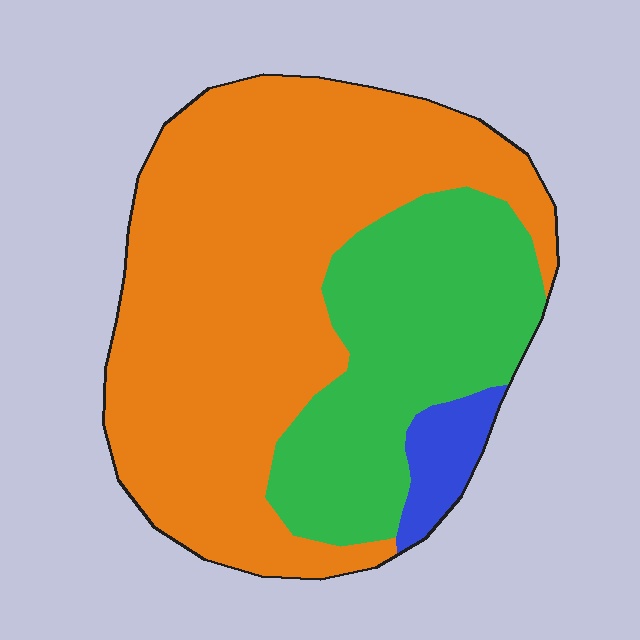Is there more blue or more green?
Green.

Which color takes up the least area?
Blue, at roughly 5%.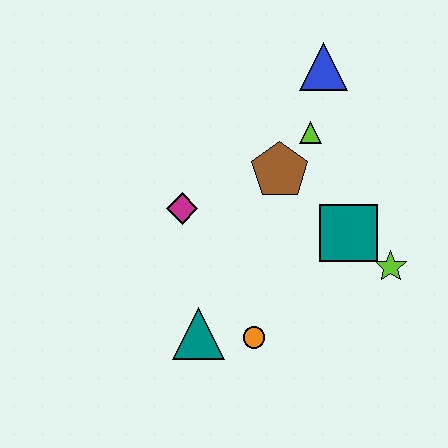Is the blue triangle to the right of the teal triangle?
Yes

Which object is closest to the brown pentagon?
The lime triangle is closest to the brown pentagon.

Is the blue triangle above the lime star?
Yes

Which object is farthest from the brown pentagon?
The teal triangle is farthest from the brown pentagon.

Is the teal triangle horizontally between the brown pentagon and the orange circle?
No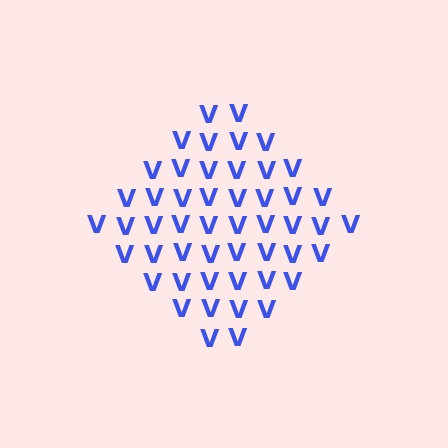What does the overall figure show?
The overall figure shows a diamond.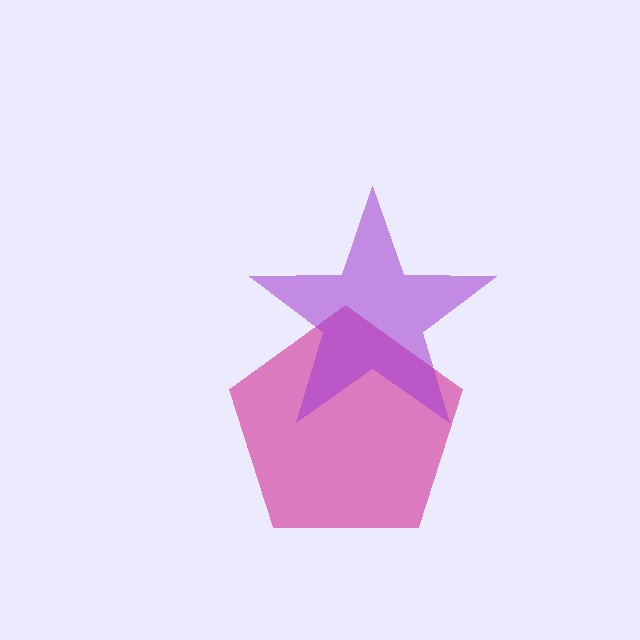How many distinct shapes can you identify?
There are 2 distinct shapes: a magenta pentagon, a purple star.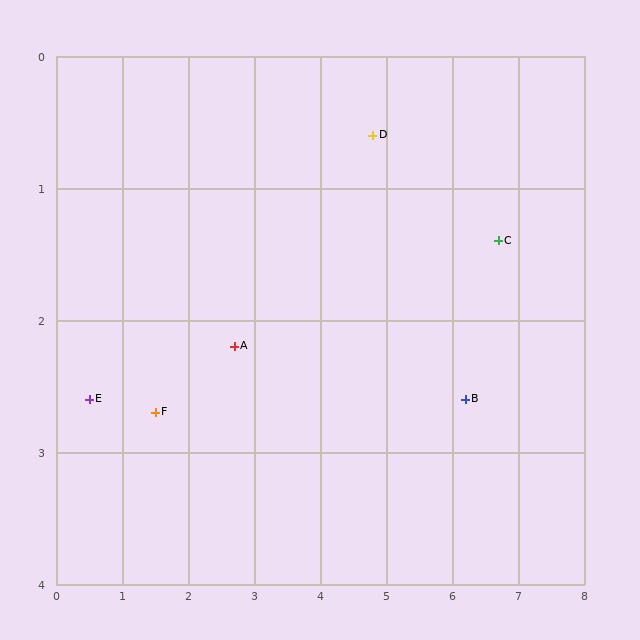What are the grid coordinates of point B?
Point B is at approximately (6.2, 2.6).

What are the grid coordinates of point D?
Point D is at approximately (4.8, 0.6).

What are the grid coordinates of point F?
Point F is at approximately (1.5, 2.7).